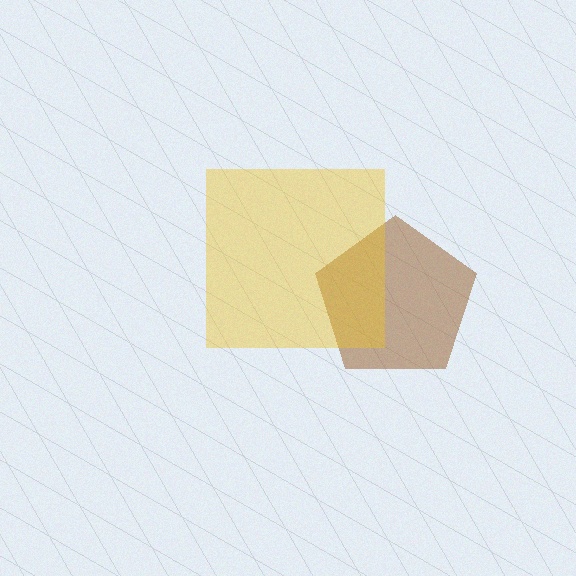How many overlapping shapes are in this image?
There are 2 overlapping shapes in the image.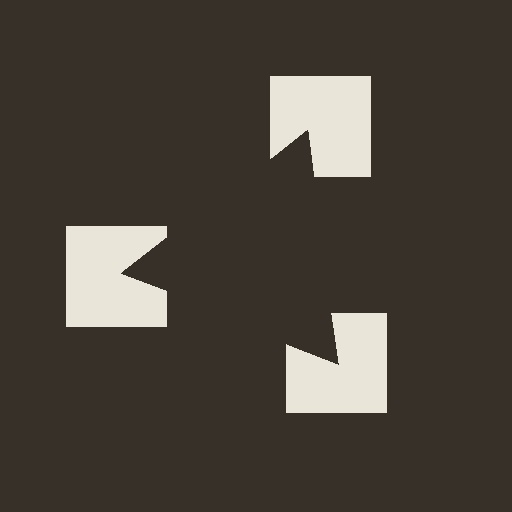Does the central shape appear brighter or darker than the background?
It typically appears slightly darker than the background, even though no actual brightness change is drawn.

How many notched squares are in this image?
There are 3 — one at each vertex of the illusory triangle.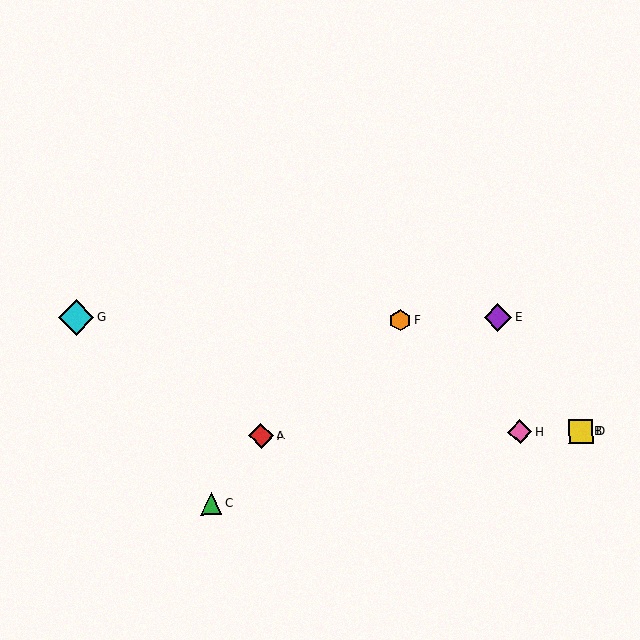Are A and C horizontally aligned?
No, A is at y≈436 and C is at y≈504.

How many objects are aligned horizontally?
4 objects (A, B, D, H) are aligned horizontally.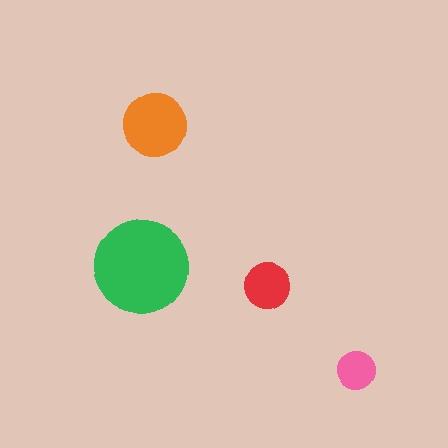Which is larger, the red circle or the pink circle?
The red one.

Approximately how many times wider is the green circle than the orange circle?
About 1.5 times wider.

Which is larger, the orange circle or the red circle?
The orange one.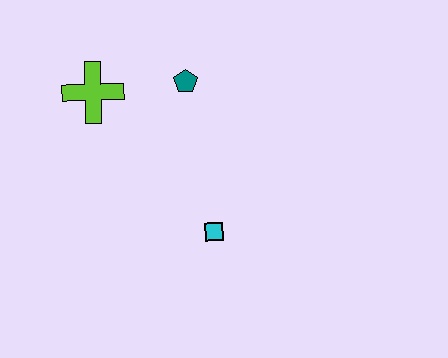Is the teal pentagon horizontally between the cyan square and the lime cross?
Yes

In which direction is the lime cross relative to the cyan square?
The lime cross is above the cyan square.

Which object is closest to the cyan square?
The teal pentagon is closest to the cyan square.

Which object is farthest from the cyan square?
The lime cross is farthest from the cyan square.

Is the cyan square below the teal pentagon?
Yes